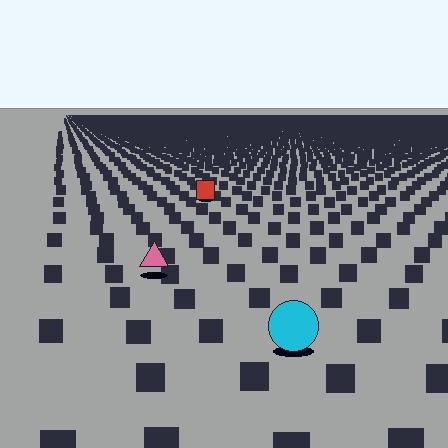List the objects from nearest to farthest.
From nearest to farthest: the cyan circle, the pink triangle, the red square.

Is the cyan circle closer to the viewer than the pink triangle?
Yes. The cyan circle is closer — you can tell from the texture gradient: the ground texture is coarser near it.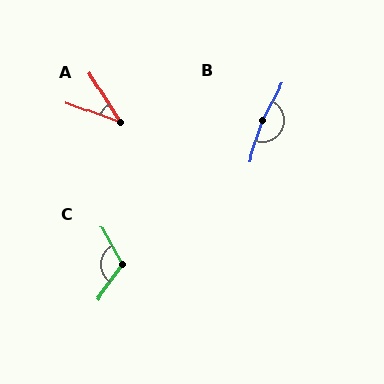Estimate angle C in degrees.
Approximately 115 degrees.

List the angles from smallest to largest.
A (38°), C (115°), B (169°).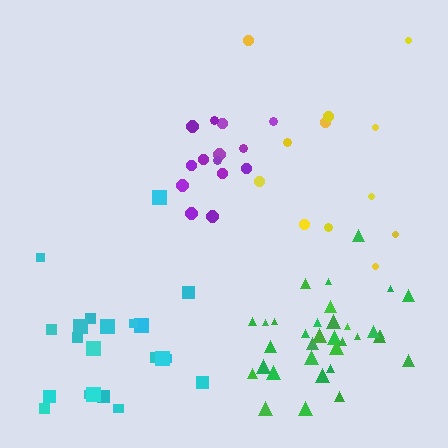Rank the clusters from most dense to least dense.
green, purple, cyan, yellow.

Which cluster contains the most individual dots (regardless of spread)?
Green (33).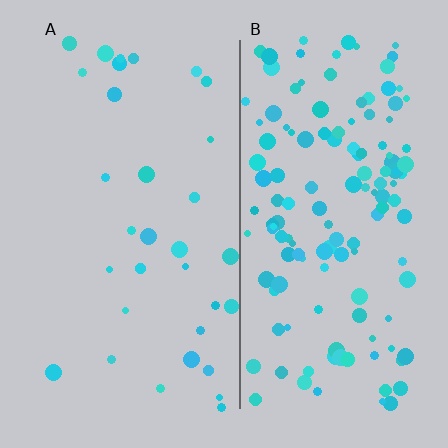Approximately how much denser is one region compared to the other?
Approximately 4.4× — region B over region A.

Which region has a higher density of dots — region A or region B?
B (the right).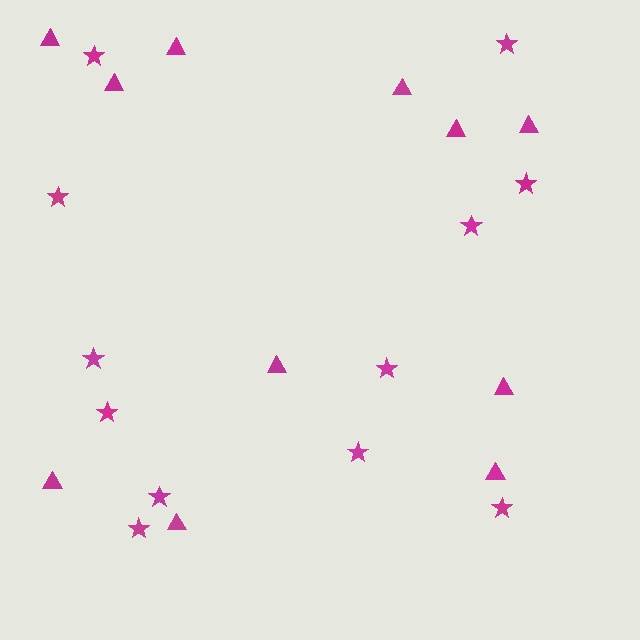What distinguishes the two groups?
There are 2 groups: one group of stars (12) and one group of triangles (11).